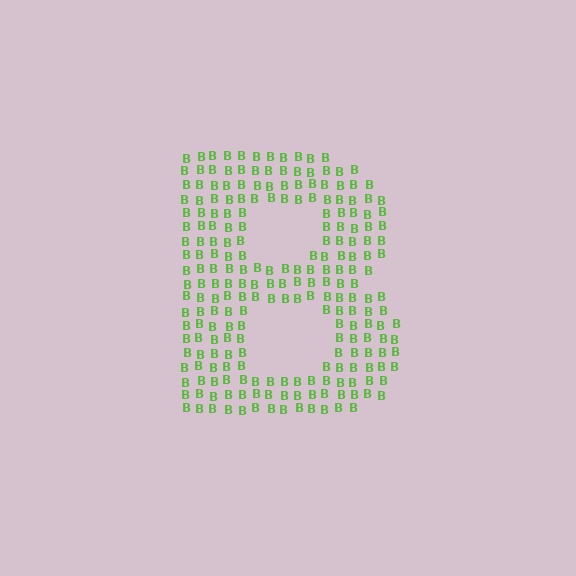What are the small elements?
The small elements are letter B's.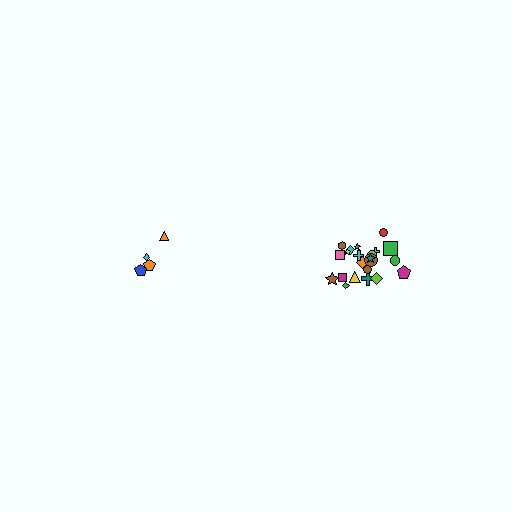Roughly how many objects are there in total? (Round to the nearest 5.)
Roughly 25 objects in total.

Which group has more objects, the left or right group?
The right group.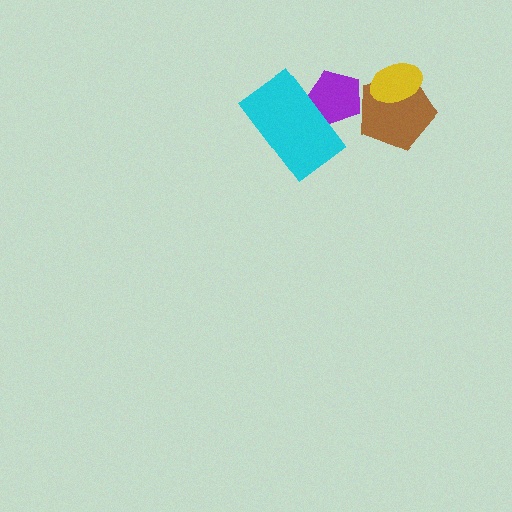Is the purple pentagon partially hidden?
Yes, it is partially covered by another shape.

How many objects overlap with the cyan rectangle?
1 object overlaps with the cyan rectangle.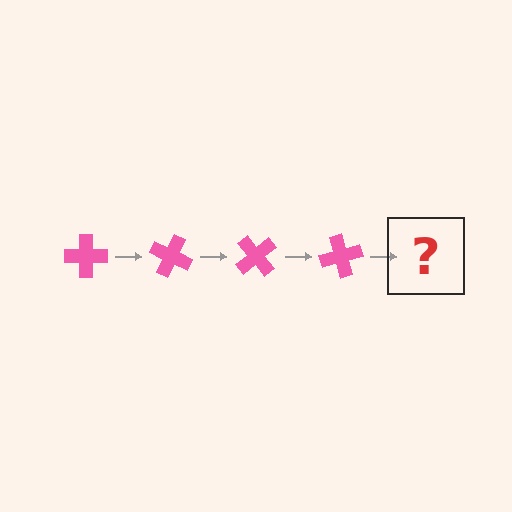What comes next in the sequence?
The next element should be a pink cross rotated 100 degrees.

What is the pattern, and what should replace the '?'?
The pattern is that the cross rotates 25 degrees each step. The '?' should be a pink cross rotated 100 degrees.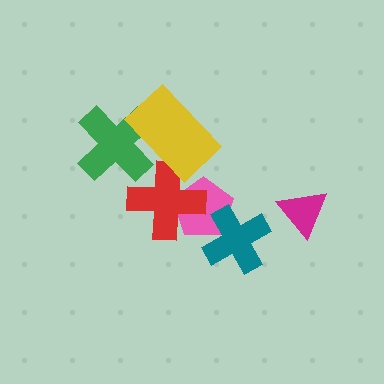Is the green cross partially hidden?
Yes, it is partially covered by another shape.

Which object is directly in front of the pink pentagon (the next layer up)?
The red cross is directly in front of the pink pentagon.